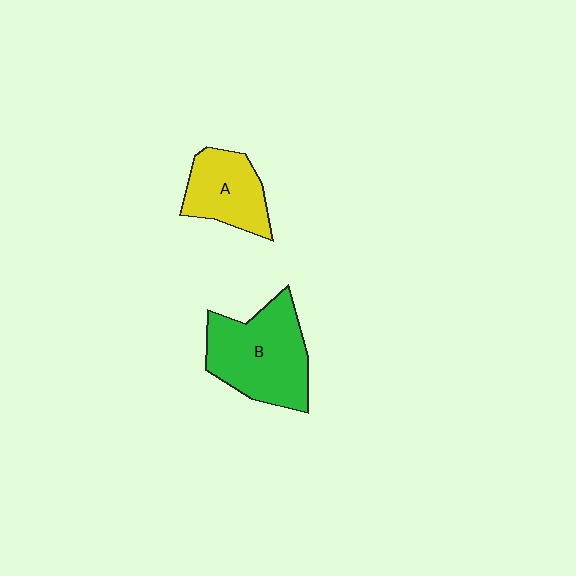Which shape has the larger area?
Shape B (green).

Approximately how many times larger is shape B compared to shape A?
Approximately 1.6 times.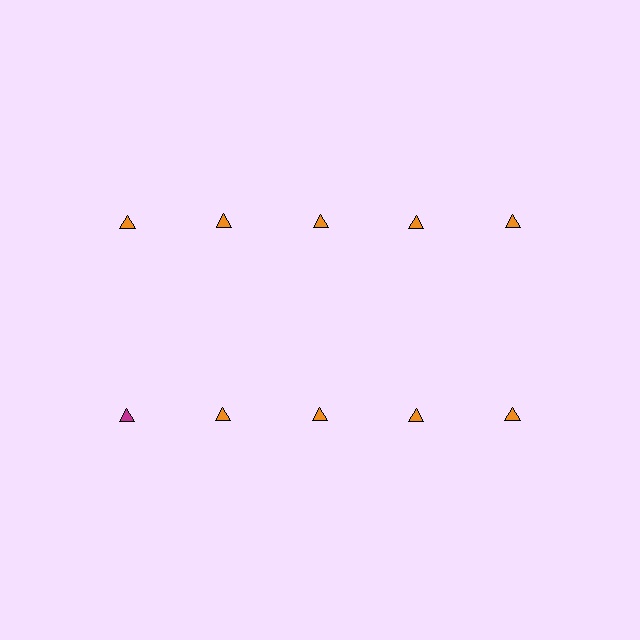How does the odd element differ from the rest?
It has a different color: magenta instead of orange.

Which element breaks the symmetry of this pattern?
The magenta triangle in the second row, leftmost column breaks the symmetry. All other shapes are orange triangles.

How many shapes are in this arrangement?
There are 10 shapes arranged in a grid pattern.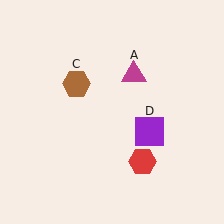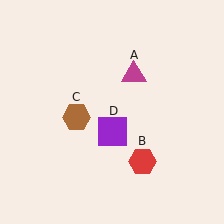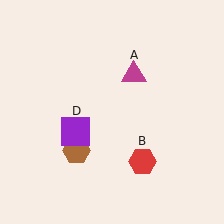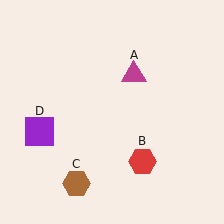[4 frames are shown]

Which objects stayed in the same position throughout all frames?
Magenta triangle (object A) and red hexagon (object B) remained stationary.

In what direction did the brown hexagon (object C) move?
The brown hexagon (object C) moved down.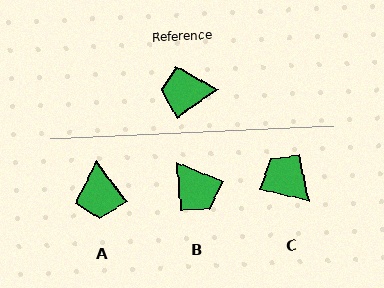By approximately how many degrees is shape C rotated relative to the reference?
Approximately 49 degrees clockwise.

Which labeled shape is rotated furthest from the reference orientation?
B, about 123 degrees away.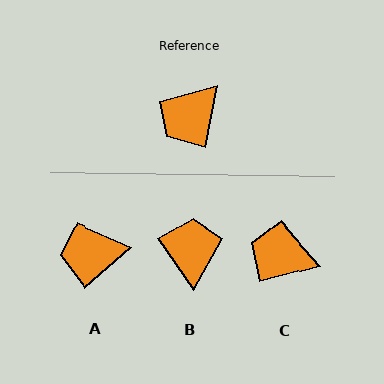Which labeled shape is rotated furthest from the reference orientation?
B, about 134 degrees away.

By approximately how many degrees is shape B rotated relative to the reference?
Approximately 134 degrees clockwise.